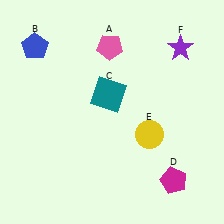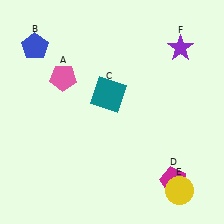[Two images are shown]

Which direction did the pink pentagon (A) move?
The pink pentagon (A) moved left.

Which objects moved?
The objects that moved are: the pink pentagon (A), the yellow circle (E).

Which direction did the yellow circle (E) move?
The yellow circle (E) moved down.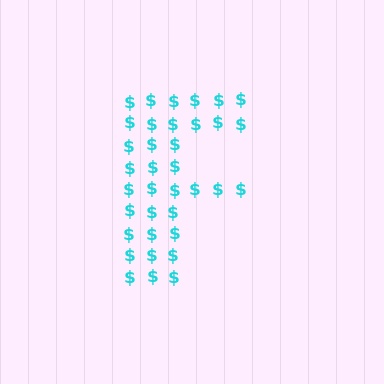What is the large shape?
The large shape is the letter F.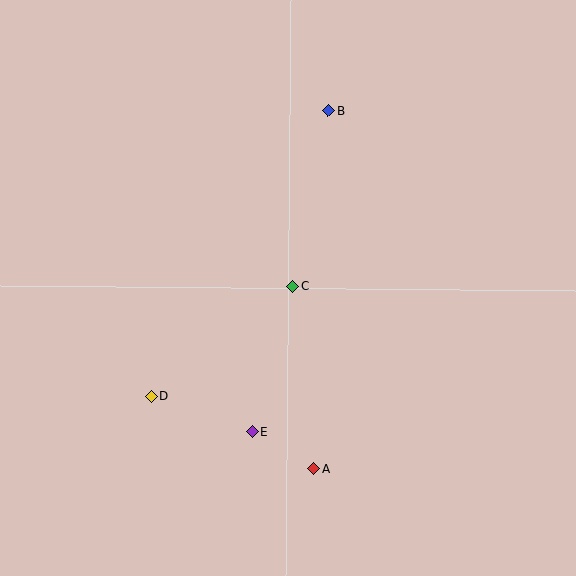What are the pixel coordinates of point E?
Point E is at (252, 432).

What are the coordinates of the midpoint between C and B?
The midpoint between C and B is at (311, 199).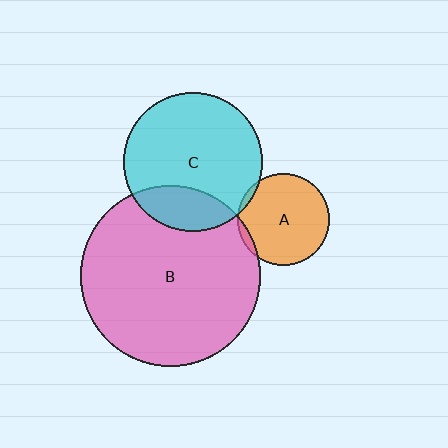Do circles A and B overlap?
Yes.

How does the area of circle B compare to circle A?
Approximately 3.8 times.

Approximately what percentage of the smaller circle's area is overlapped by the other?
Approximately 5%.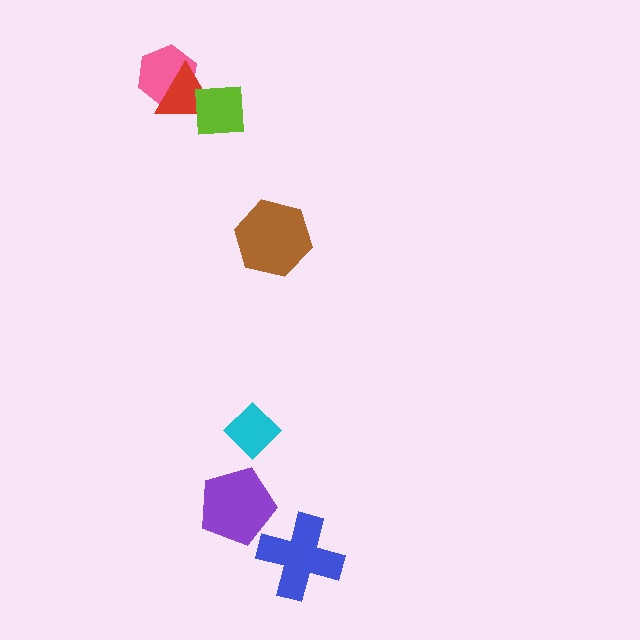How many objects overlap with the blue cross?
0 objects overlap with the blue cross.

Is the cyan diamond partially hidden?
No, no other shape covers it.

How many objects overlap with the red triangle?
2 objects overlap with the red triangle.